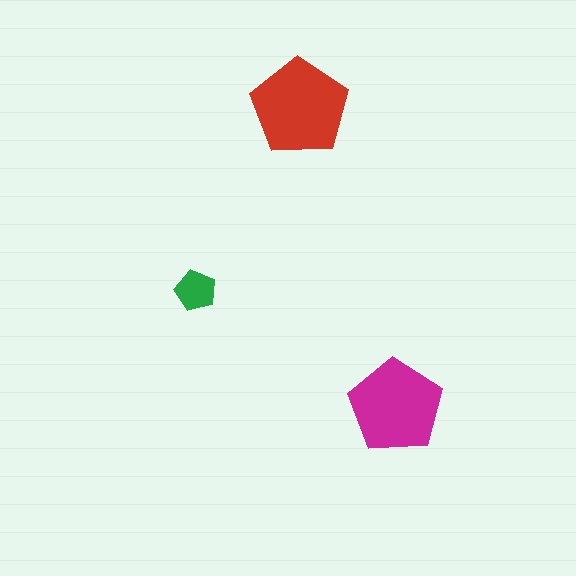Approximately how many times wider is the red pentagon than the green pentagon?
About 2.5 times wider.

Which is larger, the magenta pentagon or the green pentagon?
The magenta one.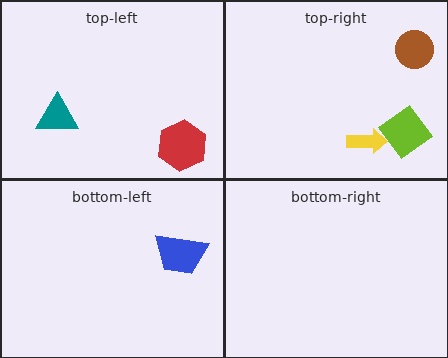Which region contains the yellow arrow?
The top-right region.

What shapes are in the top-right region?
The lime diamond, the brown circle, the yellow arrow.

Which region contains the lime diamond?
The top-right region.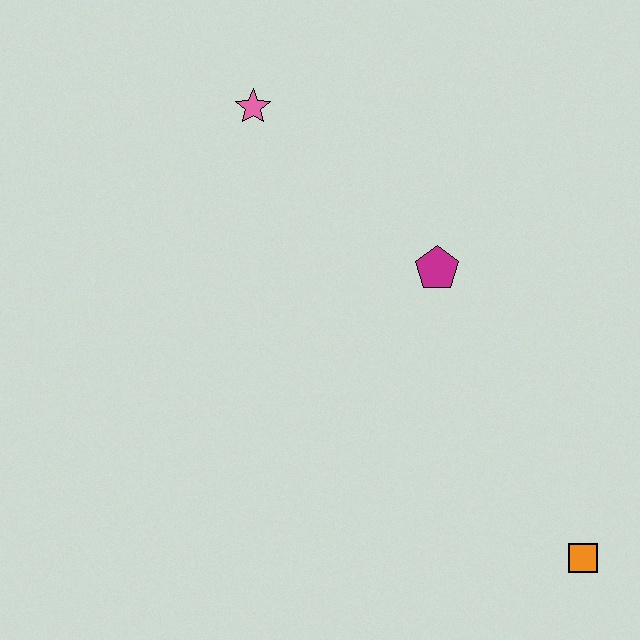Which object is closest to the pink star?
The magenta pentagon is closest to the pink star.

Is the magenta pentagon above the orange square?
Yes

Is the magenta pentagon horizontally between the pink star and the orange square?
Yes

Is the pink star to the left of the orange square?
Yes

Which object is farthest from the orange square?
The pink star is farthest from the orange square.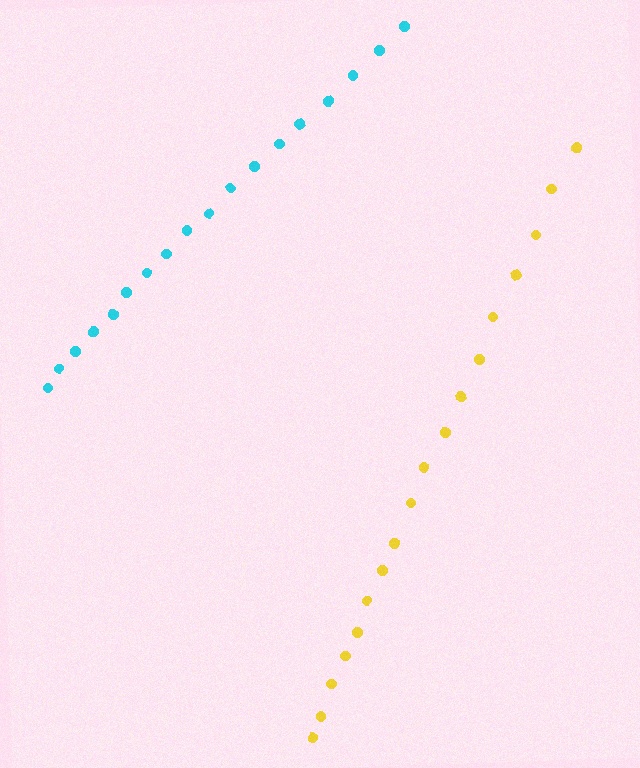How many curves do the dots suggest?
There are 2 distinct paths.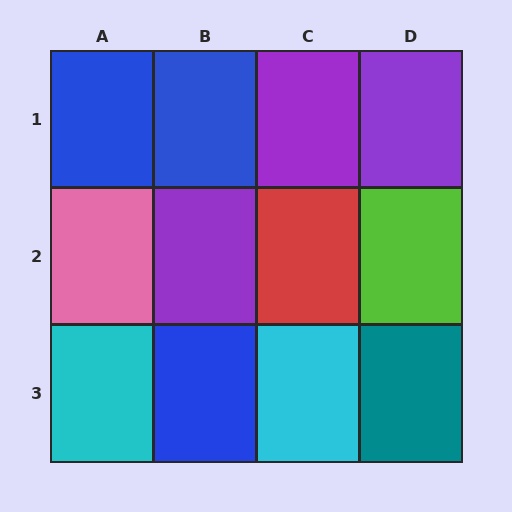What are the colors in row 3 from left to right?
Cyan, blue, cyan, teal.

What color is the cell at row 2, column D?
Lime.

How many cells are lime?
1 cell is lime.